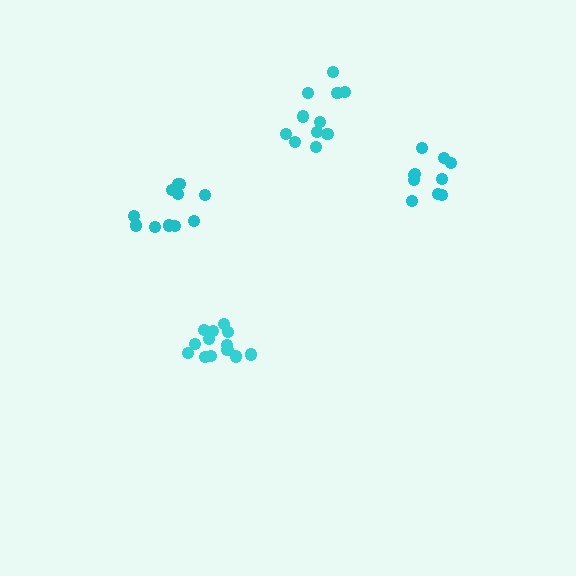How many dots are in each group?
Group 1: 11 dots, Group 2: 13 dots, Group 3: 11 dots, Group 4: 10 dots (45 total).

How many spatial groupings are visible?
There are 4 spatial groupings.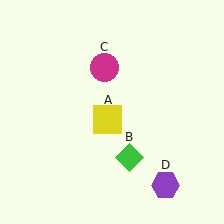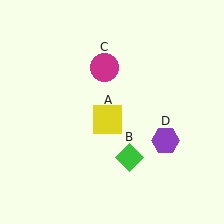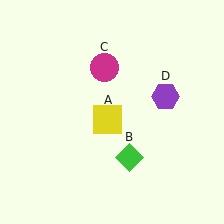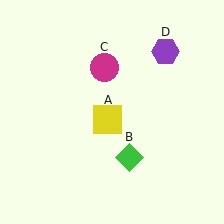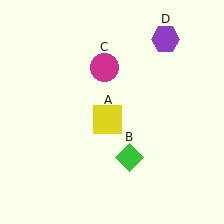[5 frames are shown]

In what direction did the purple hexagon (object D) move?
The purple hexagon (object D) moved up.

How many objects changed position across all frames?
1 object changed position: purple hexagon (object D).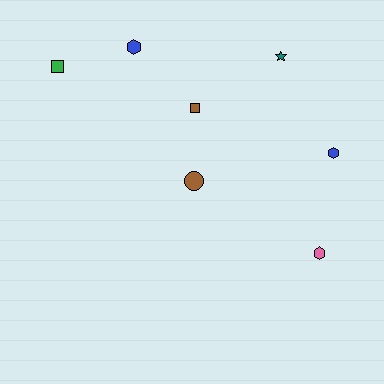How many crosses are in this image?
There are no crosses.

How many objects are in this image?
There are 7 objects.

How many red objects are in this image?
There are no red objects.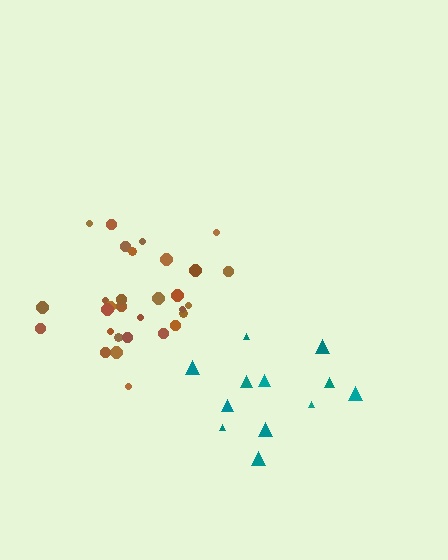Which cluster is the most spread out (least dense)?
Teal.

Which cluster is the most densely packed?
Brown.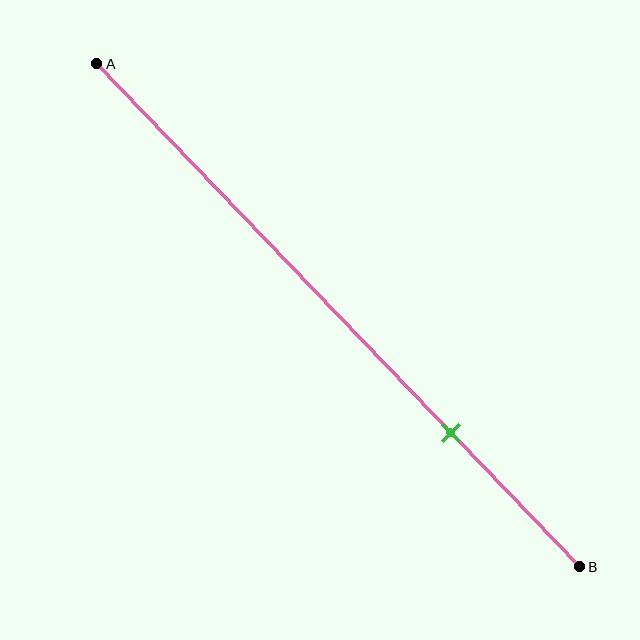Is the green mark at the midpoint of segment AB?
No, the mark is at about 75% from A, not at the 50% midpoint.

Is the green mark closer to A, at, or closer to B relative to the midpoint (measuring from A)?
The green mark is closer to point B than the midpoint of segment AB.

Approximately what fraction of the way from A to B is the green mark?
The green mark is approximately 75% of the way from A to B.